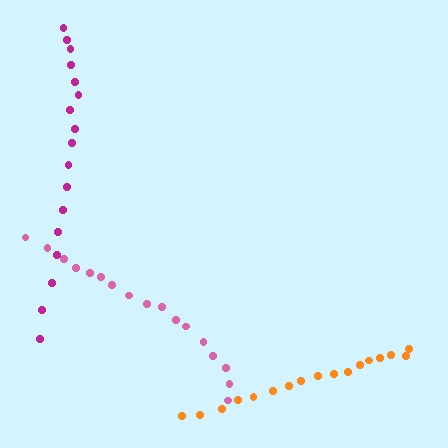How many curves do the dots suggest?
There are 3 distinct paths.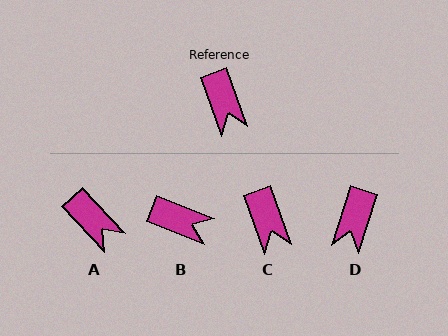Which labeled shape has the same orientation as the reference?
C.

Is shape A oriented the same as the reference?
No, it is off by about 24 degrees.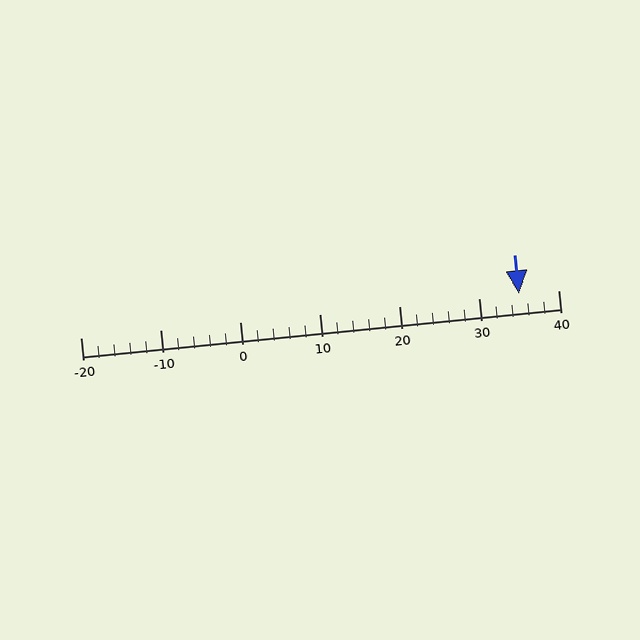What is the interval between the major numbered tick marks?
The major tick marks are spaced 10 units apart.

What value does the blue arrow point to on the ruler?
The blue arrow points to approximately 35.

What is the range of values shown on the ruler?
The ruler shows values from -20 to 40.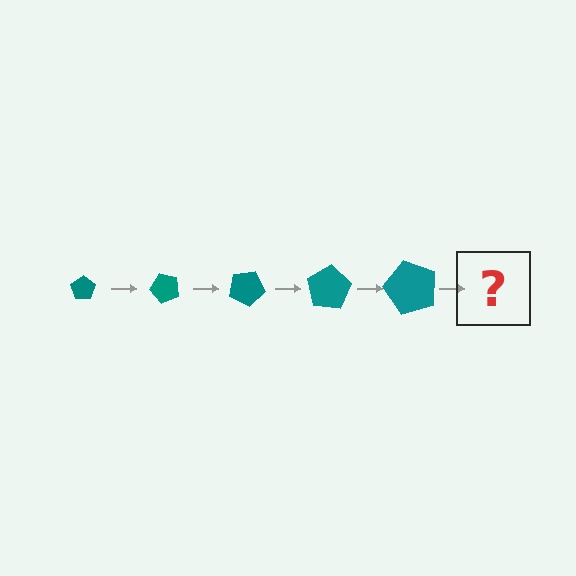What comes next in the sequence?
The next element should be a pentagon, larger than the previous one and rotated 250 degrees from the start.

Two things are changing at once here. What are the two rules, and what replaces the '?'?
The two rules are that the pentagon grows larger each step and it rotates 50 degrees each step. The '?' should be a pentagon, larger than the previous one and rotated 250 degrees from the start.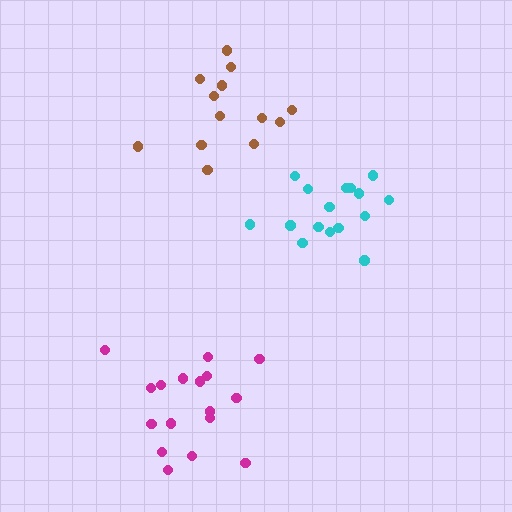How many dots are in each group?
Group 1: 17 dots, Group 2: 16 dots, Group 3: 13 dots (46 total).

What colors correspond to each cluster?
The clusters are colored: magenta, cyan, brown.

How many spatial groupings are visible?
There are 3 spatial groupings.